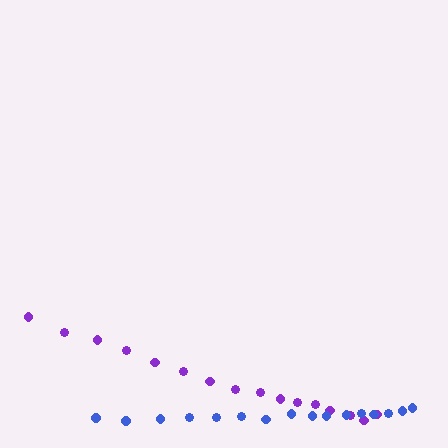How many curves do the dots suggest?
There are 2 distinct paths.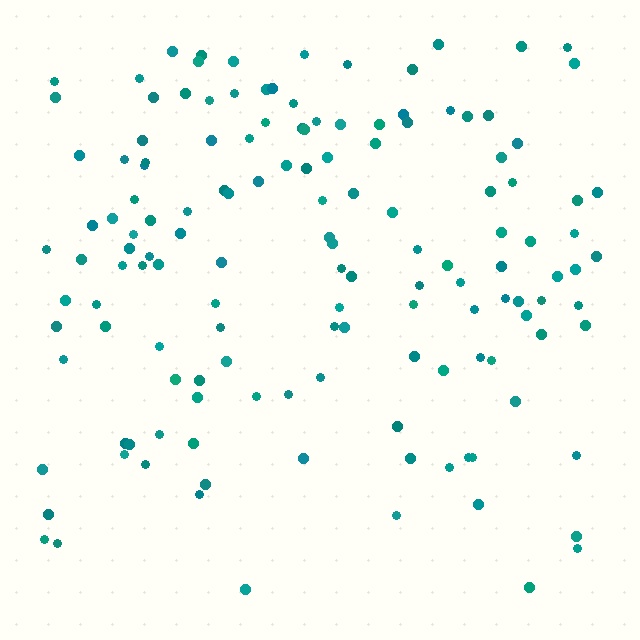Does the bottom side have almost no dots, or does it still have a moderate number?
Still a moderate number, just noticeably fewer than the top.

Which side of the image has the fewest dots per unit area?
The bottom.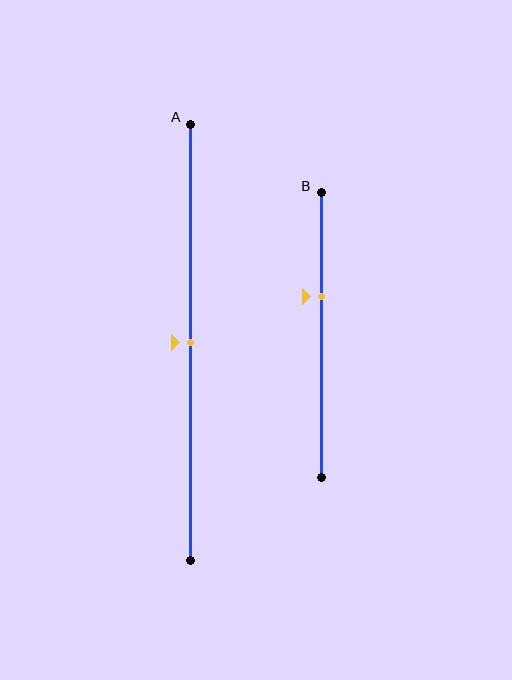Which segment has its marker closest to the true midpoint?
Segment A has its marker closest to the true midpoint.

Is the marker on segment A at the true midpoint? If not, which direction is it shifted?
Yes, the marker on segment A is at the true midpoint.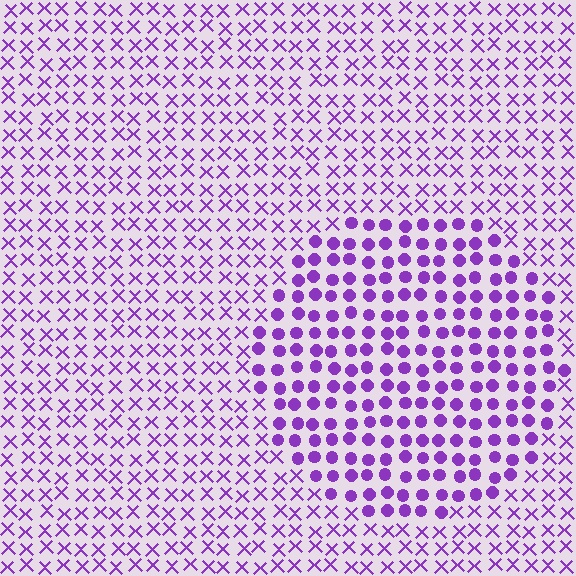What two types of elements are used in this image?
The image uses circles inside the circle region and X marks outside it.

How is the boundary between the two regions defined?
The boundary is defined by a change in element shape: circles inside vs. X marks outside. All elements share the same color and spacing.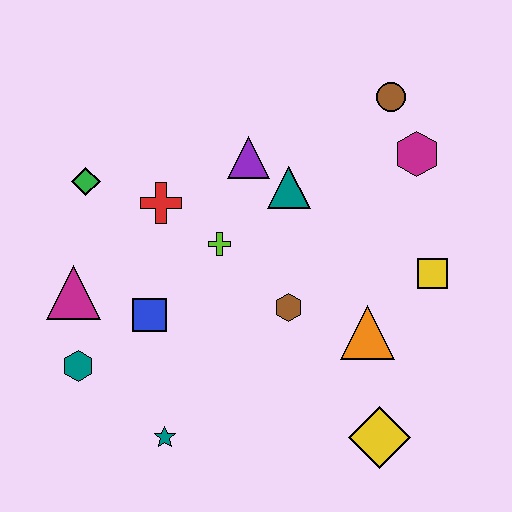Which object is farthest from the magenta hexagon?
The teal hexagon is farthest from the magenta hexagon.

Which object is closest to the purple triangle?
The teal triangle is closest to the purple triangle.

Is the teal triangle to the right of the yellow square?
No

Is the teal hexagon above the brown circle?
No